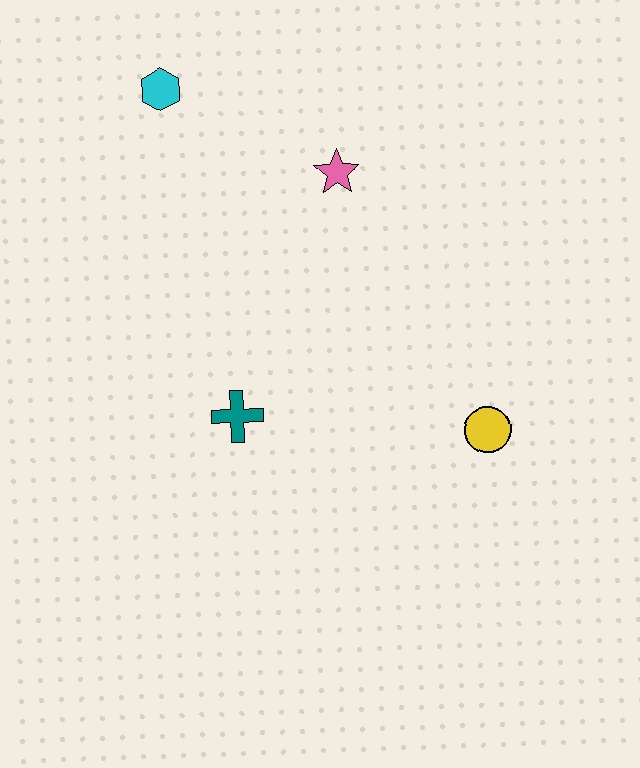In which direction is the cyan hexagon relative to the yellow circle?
The cyan hexagon is above the yellow circle.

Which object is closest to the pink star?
The cyan hexagon is closest to the pink star.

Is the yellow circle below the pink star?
Yes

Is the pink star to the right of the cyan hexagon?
Yes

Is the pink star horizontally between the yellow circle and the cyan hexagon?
Yes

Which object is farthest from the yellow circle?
The cyan hexagon is farthest from the yellow circle.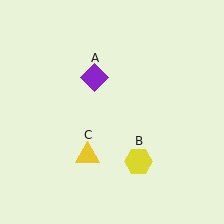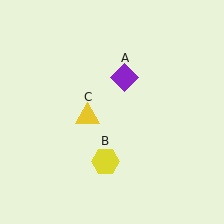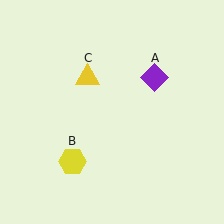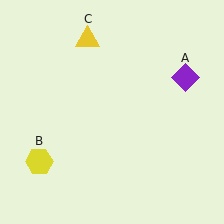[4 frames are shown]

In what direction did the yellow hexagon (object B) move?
The yellow hexagon (object B) moved left.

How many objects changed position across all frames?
3 objects changed position: purple diamond (object A), yellow hexagon (object B), yellow triangle (object C).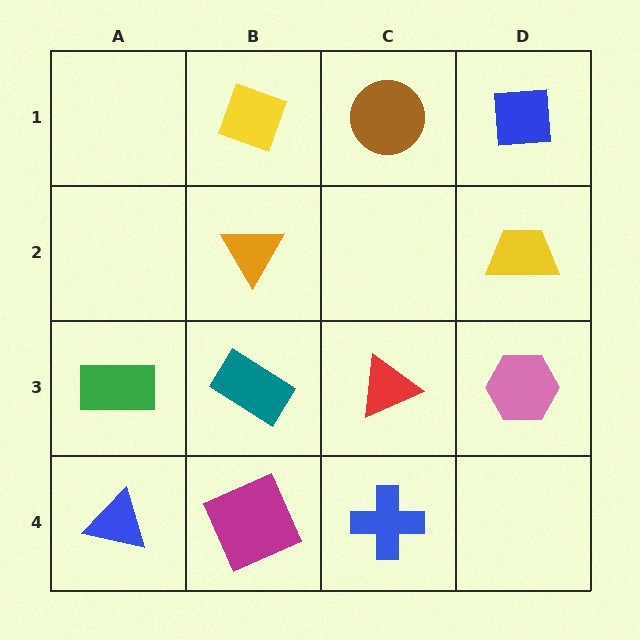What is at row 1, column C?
A brown circle.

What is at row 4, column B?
A magenta square.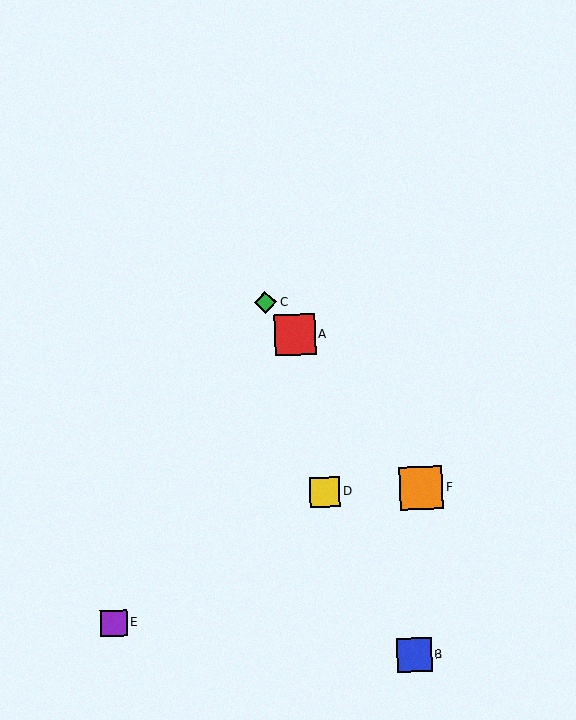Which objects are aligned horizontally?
Objects D, F are aligned horizontally.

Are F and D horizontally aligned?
Yes, both are at y≈488.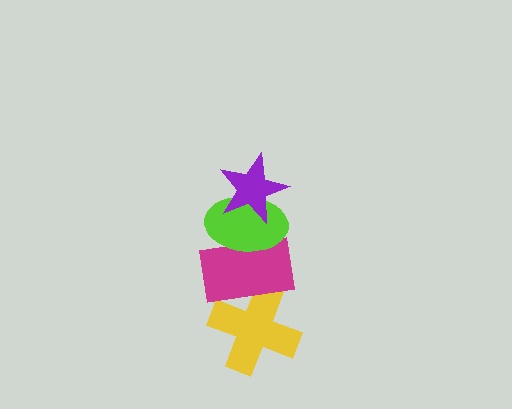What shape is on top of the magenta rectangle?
The lime ellipse is on top of the magenta rectangle.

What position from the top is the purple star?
The purple star is 1st from the top.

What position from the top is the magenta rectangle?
The magenta rectangle is 3rd from the top.